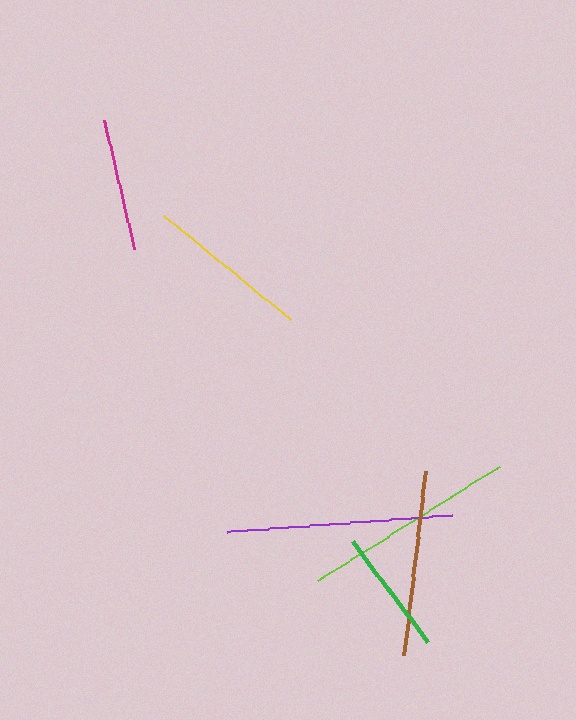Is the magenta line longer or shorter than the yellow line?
The yellow line is longer than the magenta line.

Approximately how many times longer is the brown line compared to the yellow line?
The brown line is approximately 1.1 times the length of the yellow line.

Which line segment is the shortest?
The green line is the shortest at approximately 125 pixels.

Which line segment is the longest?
The purple line is the longest at approximately 226 pixels.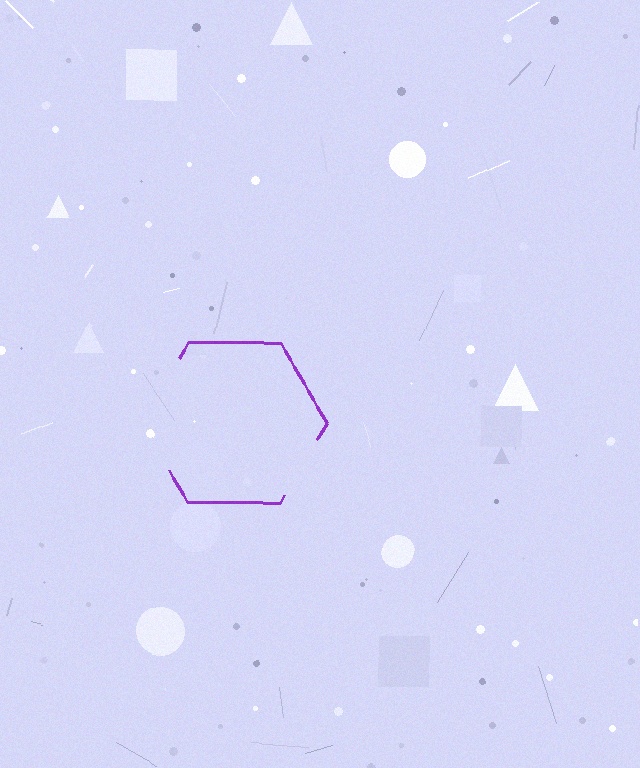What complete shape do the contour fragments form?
The contour fragments form a hexagon.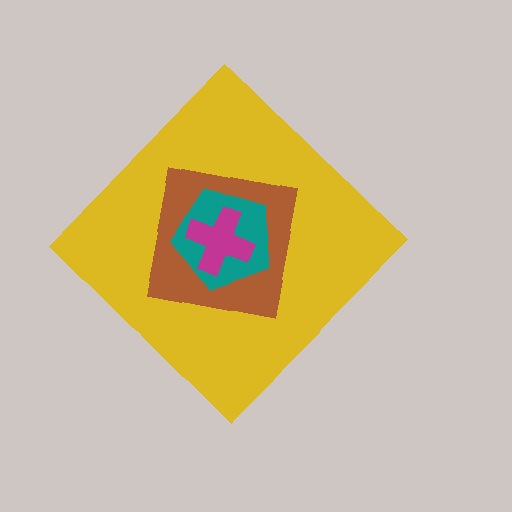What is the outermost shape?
The yellow diamond.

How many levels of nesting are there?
4.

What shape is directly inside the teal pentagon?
The magenta cross.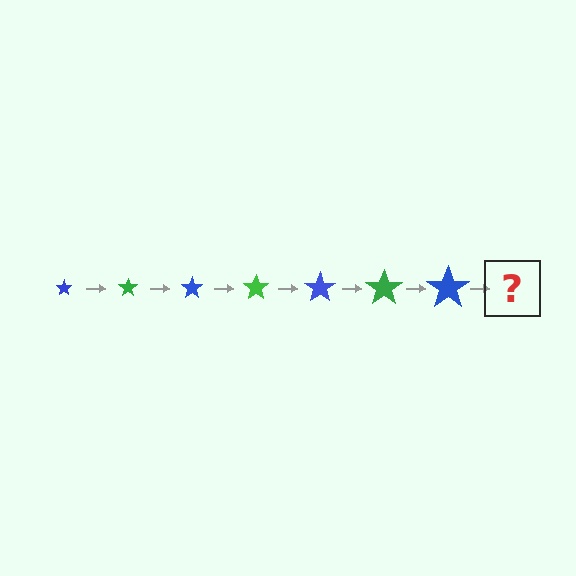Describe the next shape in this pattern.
It should be a green star, larger than the previous one.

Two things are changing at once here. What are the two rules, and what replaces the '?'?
The two rules are that the star grows larger each step and the color cycles through blue and green. The '?' should be a green star, larger than the previous one.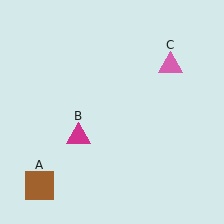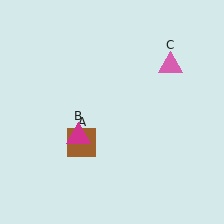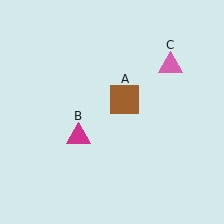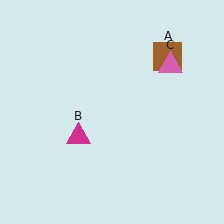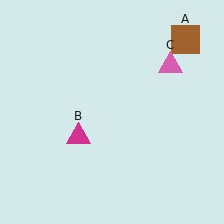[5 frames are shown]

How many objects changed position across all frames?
1 object changed position: brown square (object A).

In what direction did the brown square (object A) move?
The brown square (object A) moved up and to the right.